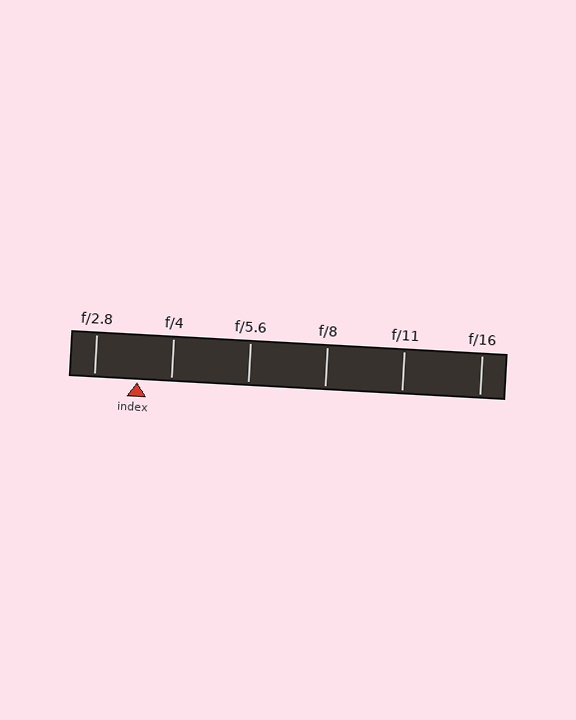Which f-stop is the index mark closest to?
The index mark is closest to f/4.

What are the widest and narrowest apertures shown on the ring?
The widest aperture shown is f/2.8 and the narrowest is f/16.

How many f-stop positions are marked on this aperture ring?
There are 6 f-stop positions marked.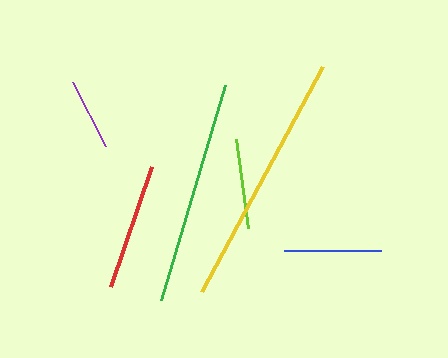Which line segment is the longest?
The yellow line is the longest at approximately 256 pixels.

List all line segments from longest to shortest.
From longest to shortest: yellow, green, red, blue, lime, purple.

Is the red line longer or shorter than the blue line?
The red line is longer than the blue line.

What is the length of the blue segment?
The blue segment is approximately 97 pixels long.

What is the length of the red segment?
The red segment is approximately 126 pixels long.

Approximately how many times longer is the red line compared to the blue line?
The red line is approximately 1.3 times the length of the blue line.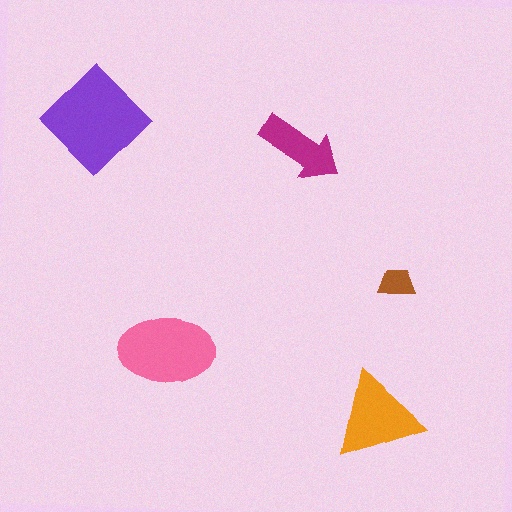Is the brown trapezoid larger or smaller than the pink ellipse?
Smaller.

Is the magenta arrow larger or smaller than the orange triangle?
Smaller.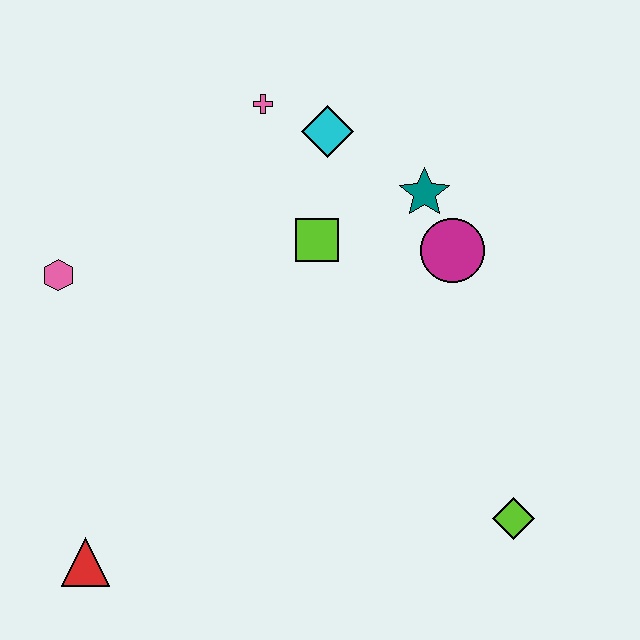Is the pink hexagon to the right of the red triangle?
No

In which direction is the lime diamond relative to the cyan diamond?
The lime diamond is below the cyan diamond.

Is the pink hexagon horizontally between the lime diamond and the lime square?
No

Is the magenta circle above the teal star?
No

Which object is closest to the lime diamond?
The magenta circle is closest to the lime diamond.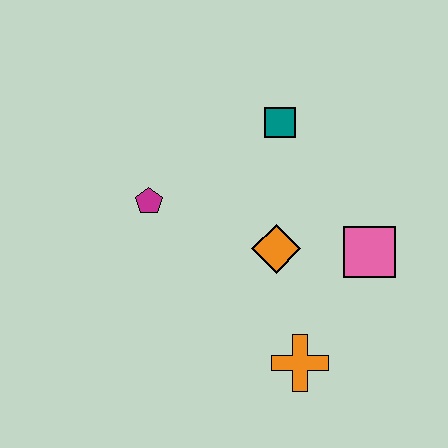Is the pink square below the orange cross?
No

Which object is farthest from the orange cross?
The teal square is farthest from the orange cross.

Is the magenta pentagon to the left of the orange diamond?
Yes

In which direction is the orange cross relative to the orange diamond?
The orange cross is below the orange diamond.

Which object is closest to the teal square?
The orange diamond is closest to the teal square.